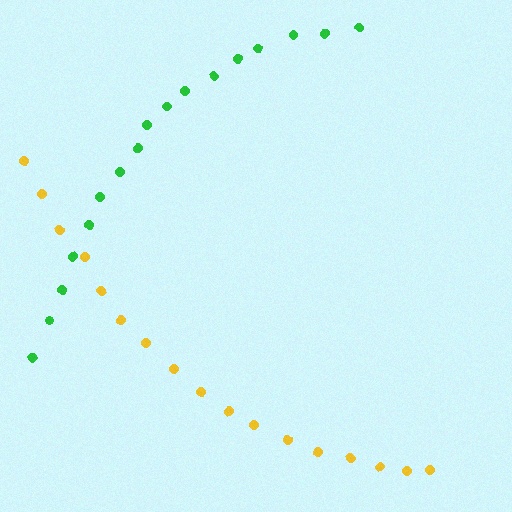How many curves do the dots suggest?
There are 2 distinct paths.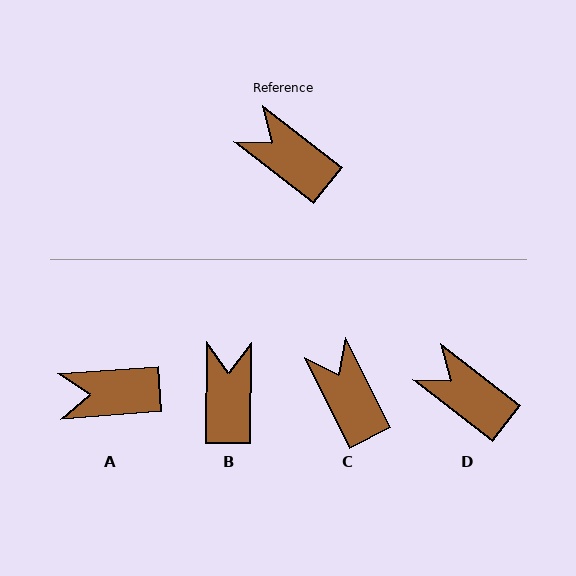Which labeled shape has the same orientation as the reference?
D.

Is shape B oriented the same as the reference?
No, it is off by about 53 degrees.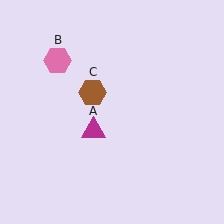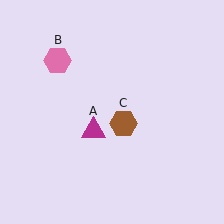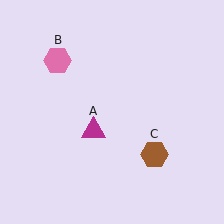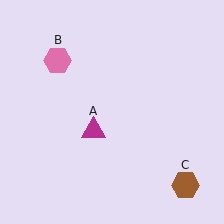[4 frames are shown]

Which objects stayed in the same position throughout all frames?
Magenta triangle (object A) and pink hexagon (object B) remained stationary.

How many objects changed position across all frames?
1 object changed position: brown hexagon (object C).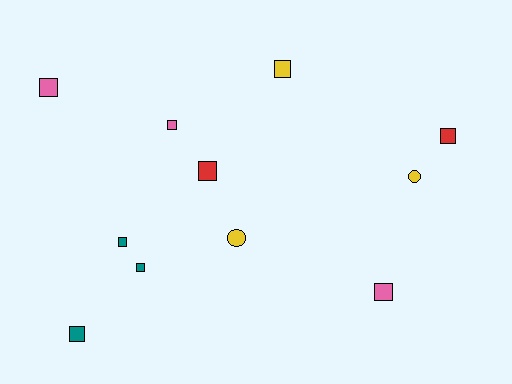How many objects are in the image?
There are 11 objects.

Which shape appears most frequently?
Square, with 9 objects.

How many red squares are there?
There are 2 red squares.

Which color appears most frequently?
Pink, with 3 objects.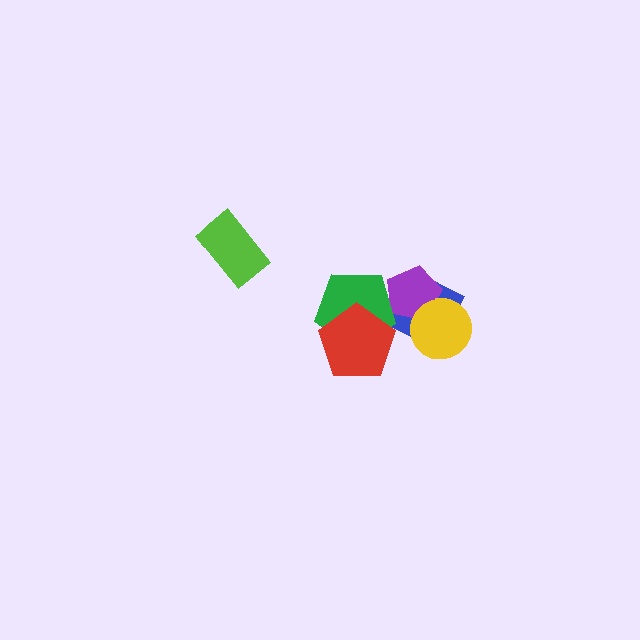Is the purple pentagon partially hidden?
Yes, it is partially covered by another shape.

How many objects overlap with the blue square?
2 objects overlap with the blue square.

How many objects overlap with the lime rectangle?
0 objects overlap with the lime rectangle.